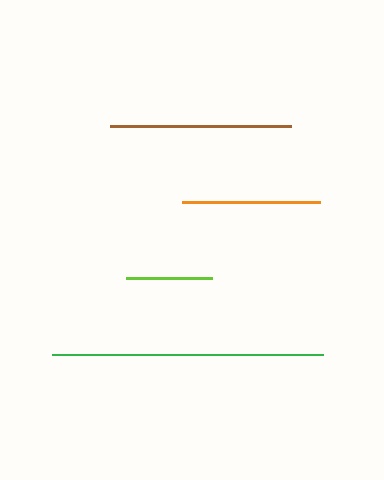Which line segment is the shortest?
The lime line is the shortest at approximately 86 pixels.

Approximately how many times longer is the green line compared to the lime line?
The green line is approximately 3.2 times the length of the lime line.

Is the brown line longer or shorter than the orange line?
The brown line is longer than the orange line.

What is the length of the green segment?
The green segment is approximately 271 pixels long.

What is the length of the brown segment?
The brown segment is approximately 181 pixels long.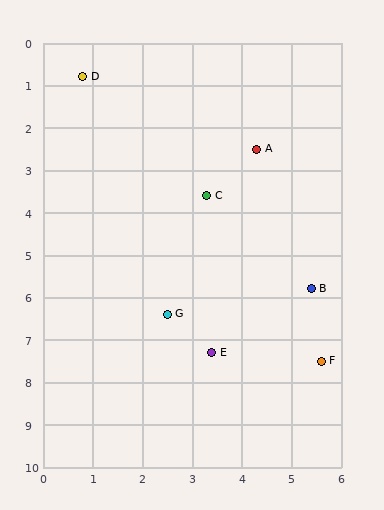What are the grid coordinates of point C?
Point C is at approximately (3.3, 3.6).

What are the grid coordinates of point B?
Point B is at approximately (5.4, 5.8).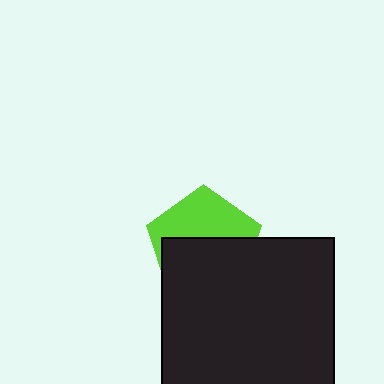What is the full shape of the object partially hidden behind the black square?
The partially hidden object is a lime pentagon.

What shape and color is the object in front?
The object in front is a black square.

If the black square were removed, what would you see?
You would see the complete lime pentagon.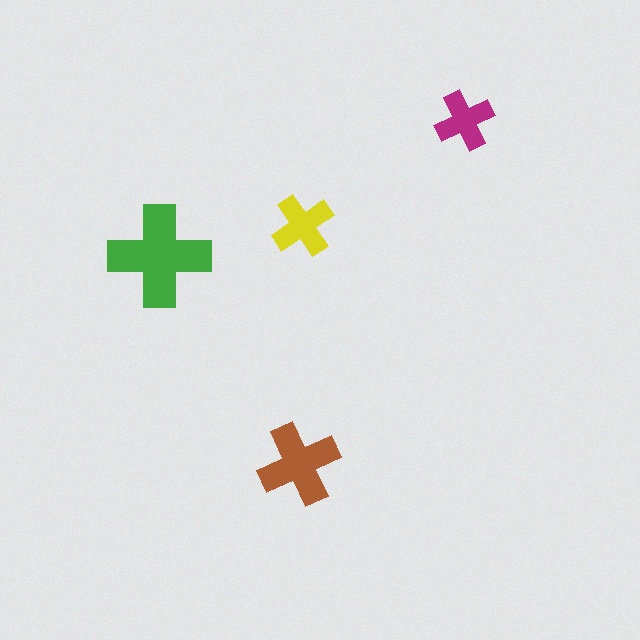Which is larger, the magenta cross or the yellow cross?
The yellow one.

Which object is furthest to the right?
The magenta cross is rightmost.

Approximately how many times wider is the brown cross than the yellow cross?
About 1.5 times wider.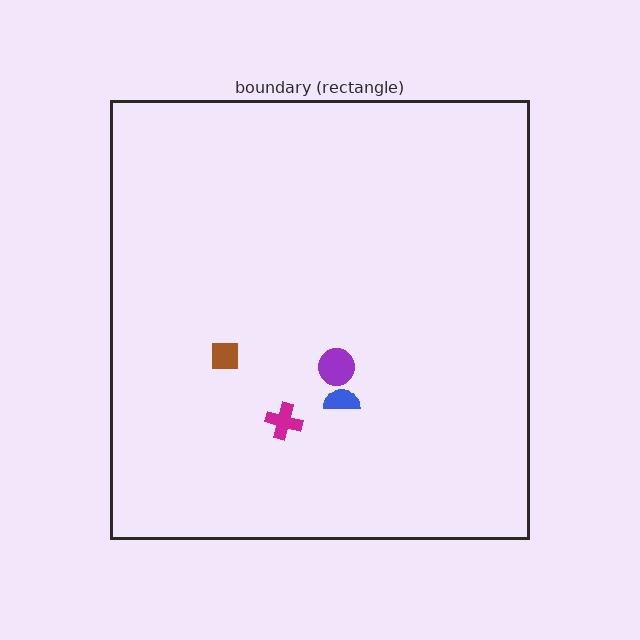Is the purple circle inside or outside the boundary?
Inside.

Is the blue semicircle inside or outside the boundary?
Inside.